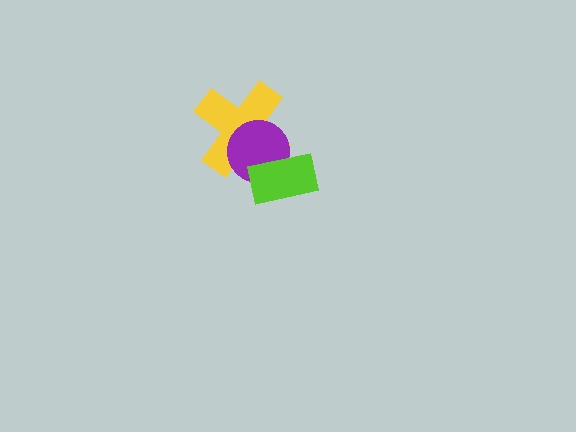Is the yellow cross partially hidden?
Yes, it is partially covered by another shape.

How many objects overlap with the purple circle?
2 objects overlap with the purple circle.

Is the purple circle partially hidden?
Yes, it is partially covered by another shape.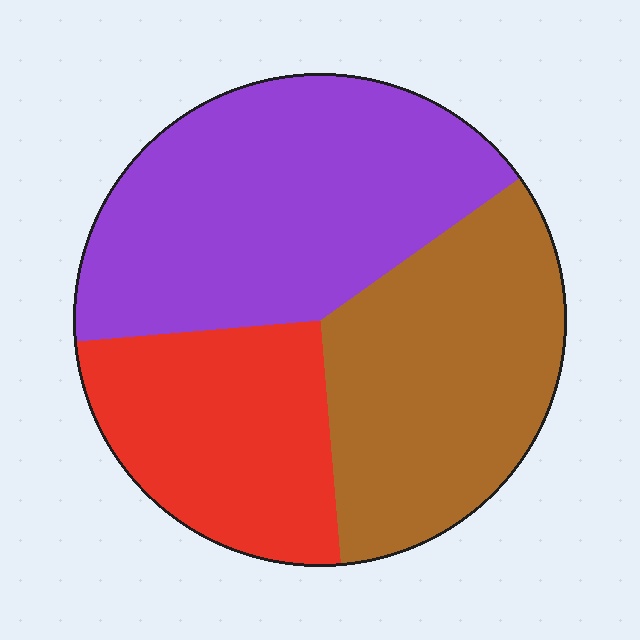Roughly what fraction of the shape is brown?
Brown takes up about one third (1/3) of the shape.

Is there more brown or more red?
Brown.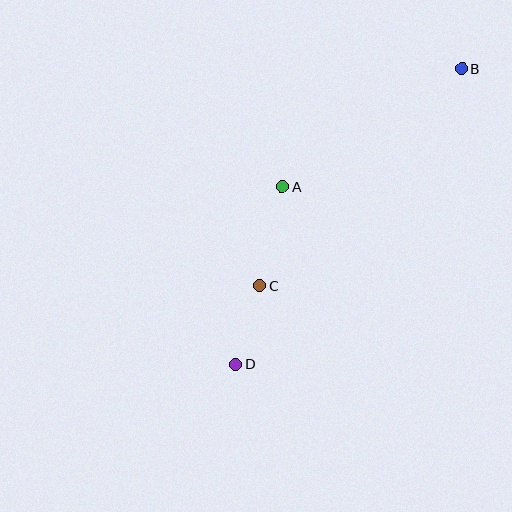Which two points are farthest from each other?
Points B and D are farthest from each other.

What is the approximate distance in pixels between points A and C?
The distance between A and C is approximately 101 pixels.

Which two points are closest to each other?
Points C and D are closest to each other.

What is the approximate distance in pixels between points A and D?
The distance between A and D is approximately 183 pixels.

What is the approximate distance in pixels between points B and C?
The distance between B and C is approximately 297 pixels.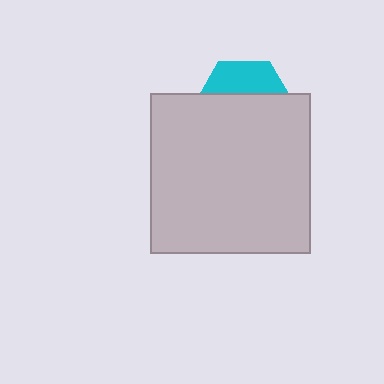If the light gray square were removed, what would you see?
You would see the complete cyan hexagon.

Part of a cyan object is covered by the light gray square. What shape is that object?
It is a hexagon.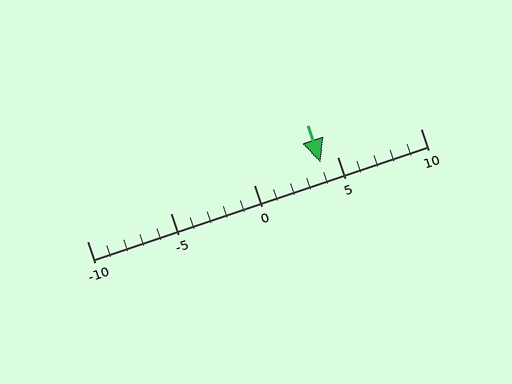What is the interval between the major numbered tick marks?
The major tick marks are spaced 5 units apart.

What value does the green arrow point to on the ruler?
The green arrow points to approximately 4.